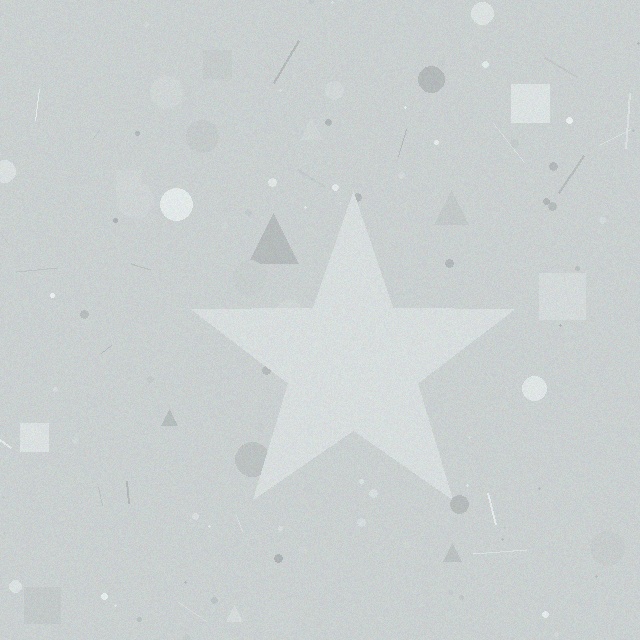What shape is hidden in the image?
A star is hidden in the image.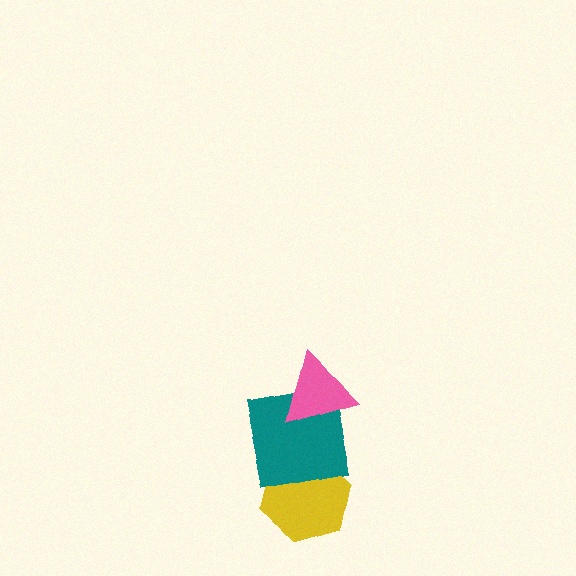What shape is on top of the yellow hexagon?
The teal square is on top of the yellow hexagon.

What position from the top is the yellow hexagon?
The yellow hexagon is 3rd from the top.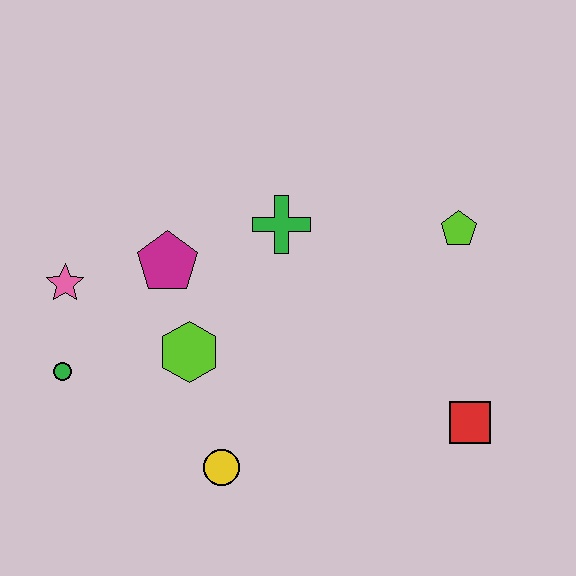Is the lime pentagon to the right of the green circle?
Yes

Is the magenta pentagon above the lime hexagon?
Yes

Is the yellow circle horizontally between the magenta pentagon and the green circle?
No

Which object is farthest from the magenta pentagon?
The red square is farthest from the magenta pentagon.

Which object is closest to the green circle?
The pink star is closest to the green circle.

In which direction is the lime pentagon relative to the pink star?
The lime pentagon is to the right of the pink star.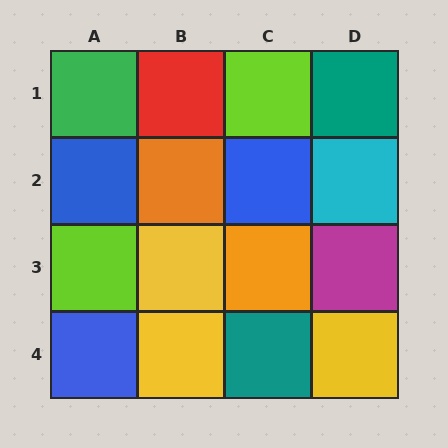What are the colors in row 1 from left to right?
Green, red, lime, teal.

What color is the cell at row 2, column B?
Orange.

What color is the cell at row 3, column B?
Yellow.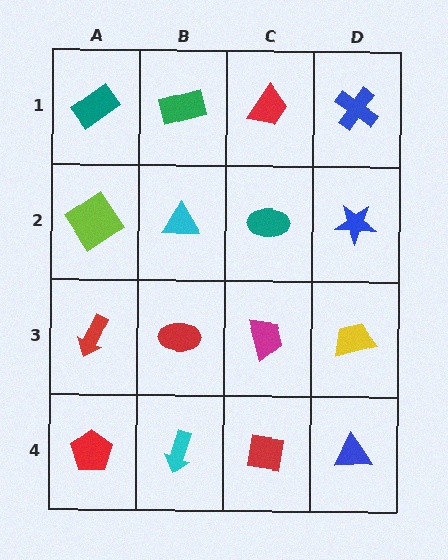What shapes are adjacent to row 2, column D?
A blue cross (row 1, column D), a yellow trapezoid (row 3, column D), a teal ellipse (row 2, column C).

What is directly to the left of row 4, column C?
A cyan arrow.